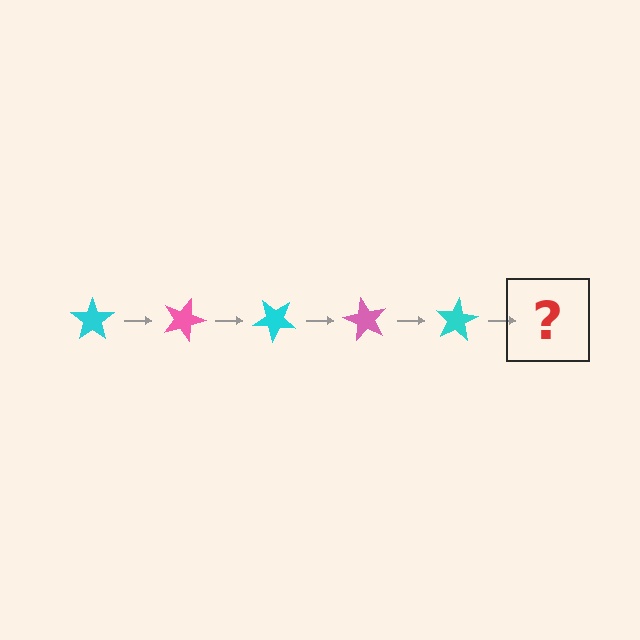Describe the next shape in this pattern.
It should be a pink star, rotated 100 degrees from the start.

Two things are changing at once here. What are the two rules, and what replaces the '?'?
The two rules are that it rotates 20 degrees each step and the color cycles through cyan and pink. The '?' should be a pink star, rotated 100 degrees from the start.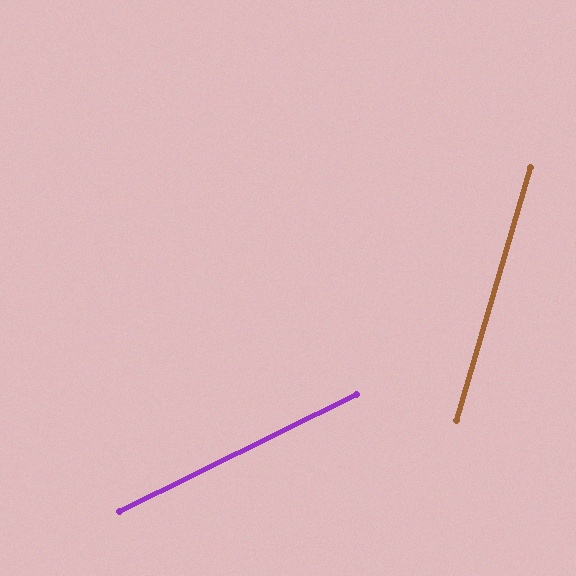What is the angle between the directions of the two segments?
Approximately 47 degrees.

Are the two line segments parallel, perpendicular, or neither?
Neither parallel nor perpendicular — they differ by about 47°.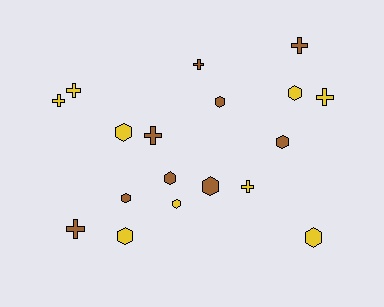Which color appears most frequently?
Brown, with 9 objects.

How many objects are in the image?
There are 18 objects.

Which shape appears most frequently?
Hexagon, with 10 objects.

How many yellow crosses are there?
There are 4 yellow crosses.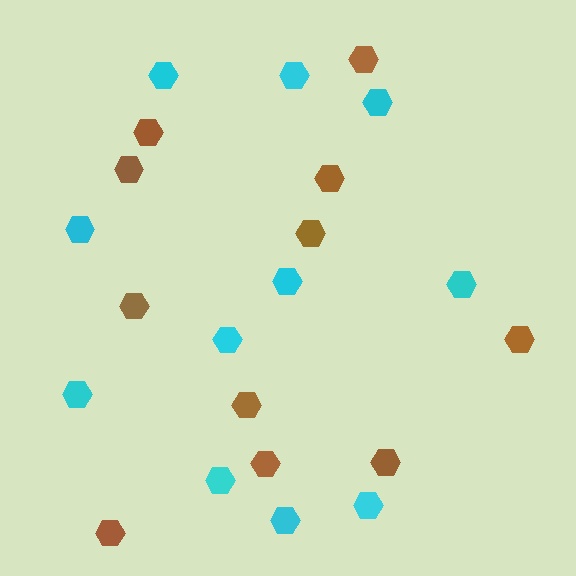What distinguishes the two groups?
There are 2 groups: one group of cyan hexagons (11) and one group of brown hexagons (11).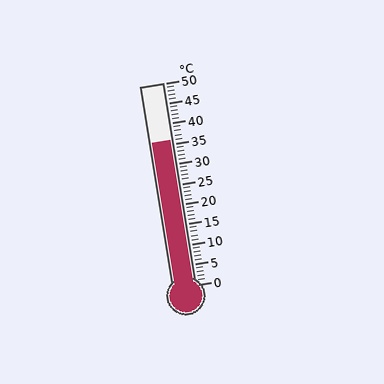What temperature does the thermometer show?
The thermometer shows approximately 36°C.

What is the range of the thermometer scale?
The thermometer scale ranges from 0°C to 50°C.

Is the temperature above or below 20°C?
The temperature is above 20°C.